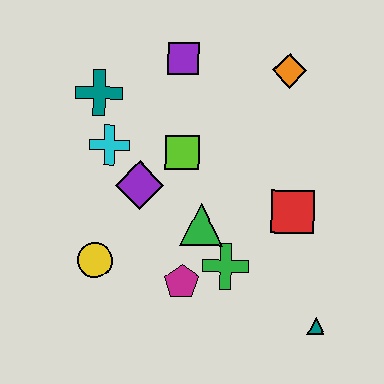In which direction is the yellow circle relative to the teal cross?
The yellow circle is below the teal cross.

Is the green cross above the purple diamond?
No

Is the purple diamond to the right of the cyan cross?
Yes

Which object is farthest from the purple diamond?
The teal triangle is farthest from the purple diamond.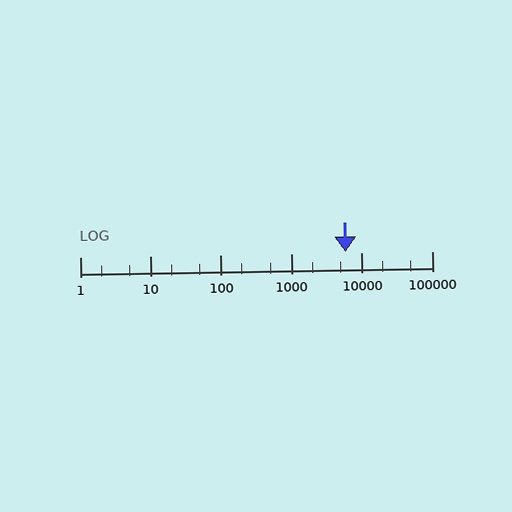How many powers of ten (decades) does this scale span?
The scale spans 5 decades, from 1 to 100000.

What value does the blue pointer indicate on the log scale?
The pointer indicates approximately 5900.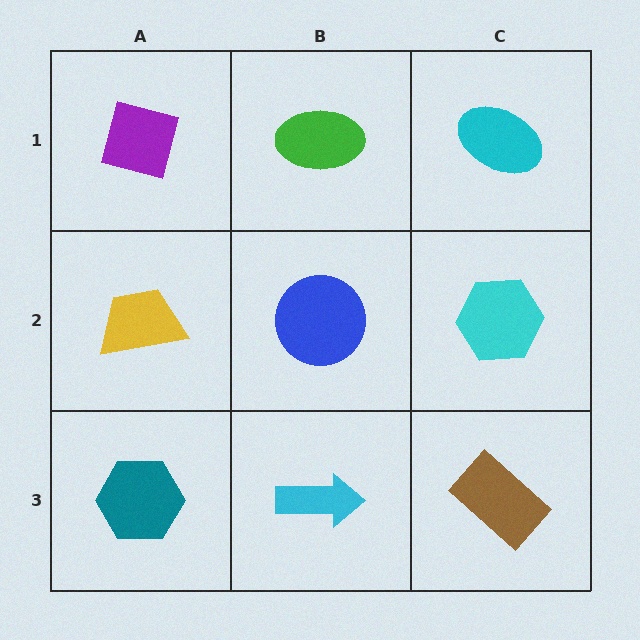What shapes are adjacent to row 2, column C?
A cyan ellipse (row 1, column C), a brown rectangle (row 3, column C), a blue circle (row 2, column B).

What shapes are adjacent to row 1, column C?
A cyan hexagon (row 2, column C), a green ellipse (row 1, column B).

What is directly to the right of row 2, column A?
A blue circle.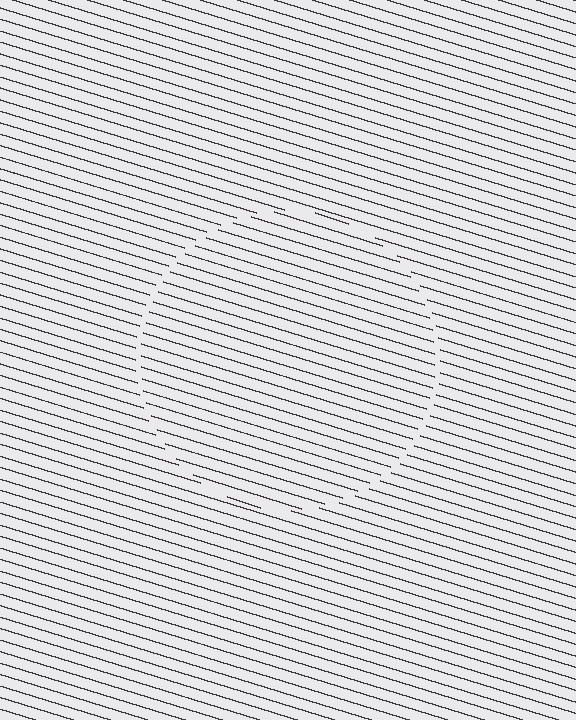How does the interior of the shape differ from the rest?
The interior of the shape contains the same grating, shifted by half a period — the contour is defined by the phase discontinuity where line-ends from the inner and outer gratings abut.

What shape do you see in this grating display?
An illusory circle. The interior of the shape contains the same grating, shifted by half a period — the contour is defined by the phase discontinuity where line-ends from the inner and outer gratings abut.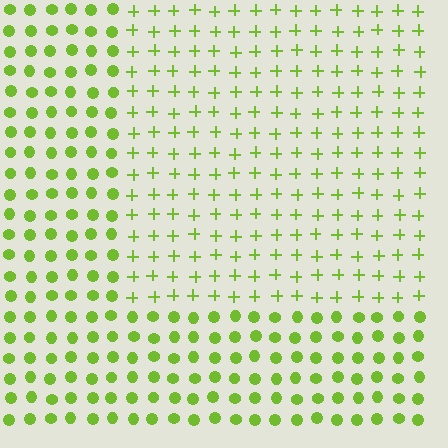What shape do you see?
I see a rectangle.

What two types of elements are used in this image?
The image uses plus signs inside the rectangle region and circles outside it.